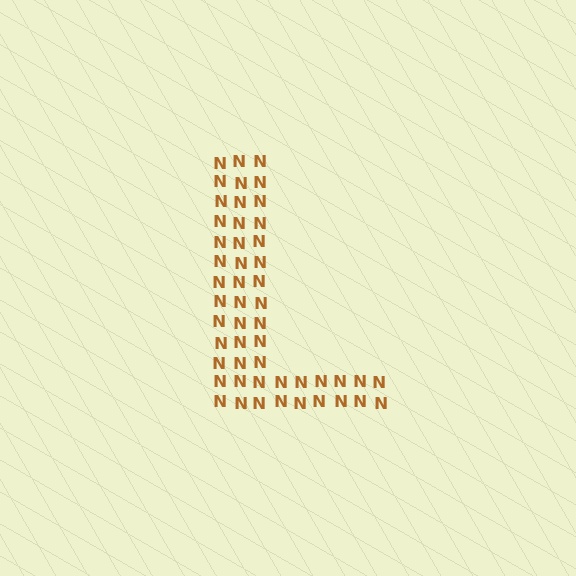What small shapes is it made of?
It is made of small letter N's.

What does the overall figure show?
The overall figure shows the letter L.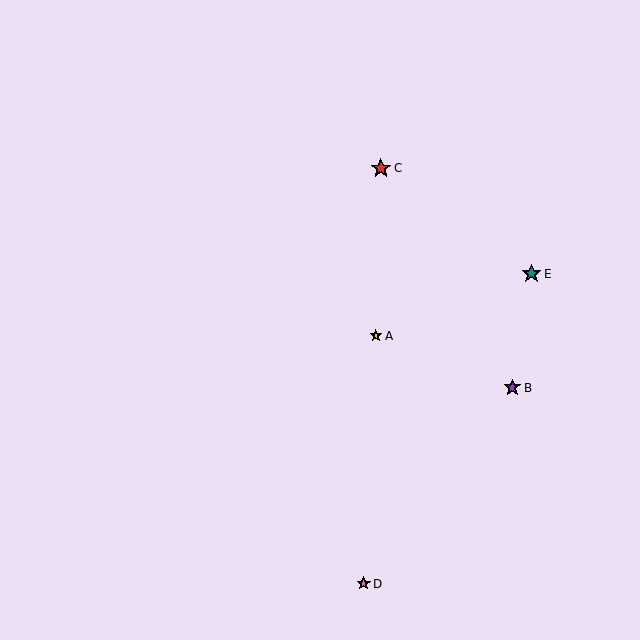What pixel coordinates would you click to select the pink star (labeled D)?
Click at (364, 584) to select the pink star D.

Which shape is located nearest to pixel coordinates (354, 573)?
The pink star (labeled D) at (364, 584) is nearest to that location.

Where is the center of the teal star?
The center of the teal star is at (531, 274).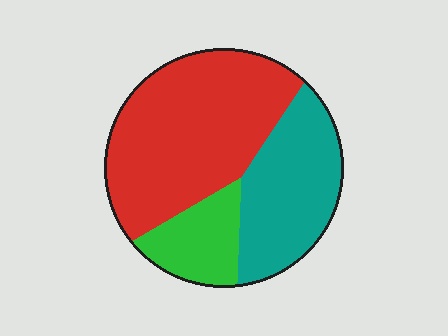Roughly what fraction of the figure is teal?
Teal covers about 30% of the figure.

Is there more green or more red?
Red.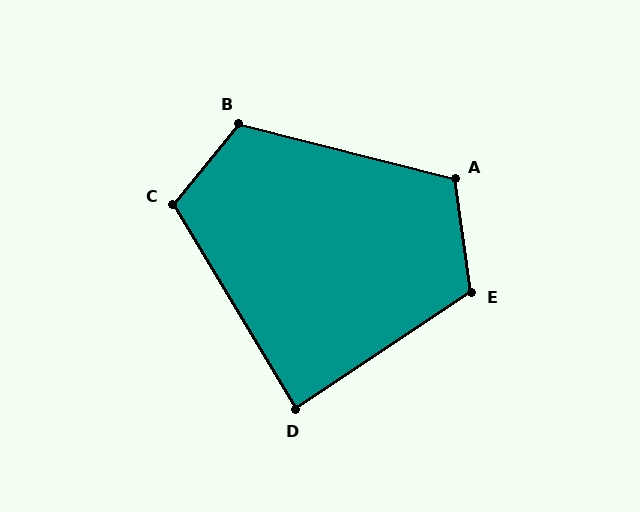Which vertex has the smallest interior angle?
D, at approximately 87 degrees.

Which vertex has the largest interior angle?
E, at approximately 115 degrees.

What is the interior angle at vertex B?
Approximately 115 degrees (obtuse).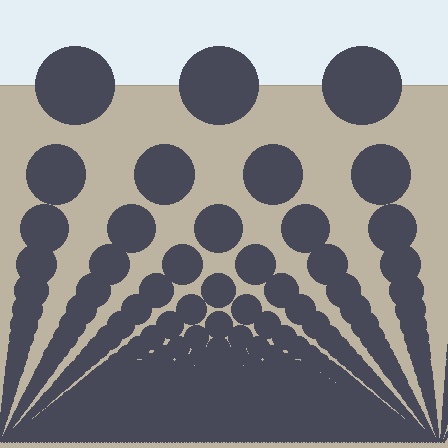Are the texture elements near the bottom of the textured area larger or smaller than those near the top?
Smaller. The gradient is inverted — elements near the bottom are smaller and denser.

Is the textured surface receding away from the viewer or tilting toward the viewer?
The surface appears to tilt toward the viewer. Texture elements get larger and sparser toward the top.